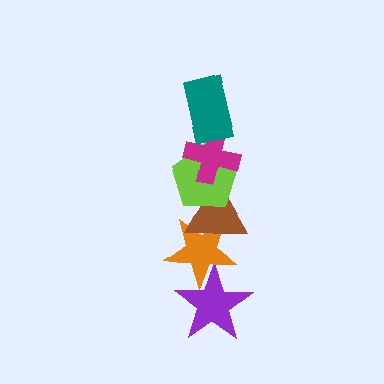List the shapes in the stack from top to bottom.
From top to bottom: the teal rectangle, the magenta cross, the lime pentagon, the brown triangle, the orange star, the purple star.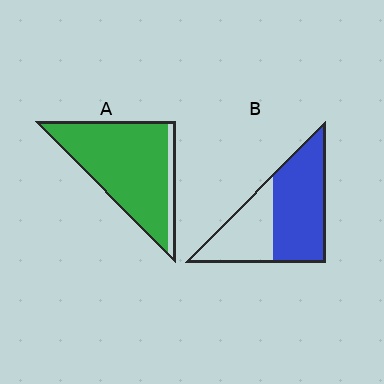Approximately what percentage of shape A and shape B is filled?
A is approximately 90% and B is approximately 60%.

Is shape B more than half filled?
Yes.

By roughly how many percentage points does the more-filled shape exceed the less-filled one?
By roughly 30 percentage points (A over B).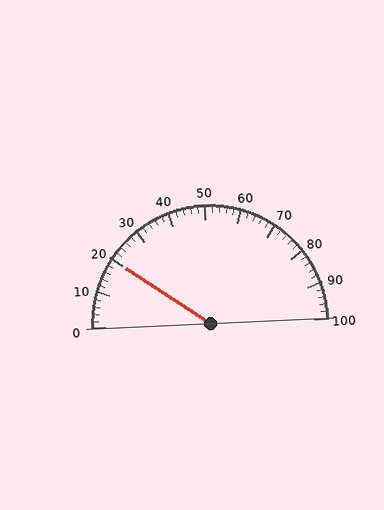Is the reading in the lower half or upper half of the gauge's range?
The reading is in the lower half of the range (0 to 100).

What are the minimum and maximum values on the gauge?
The gauge ranges from 0 to 100.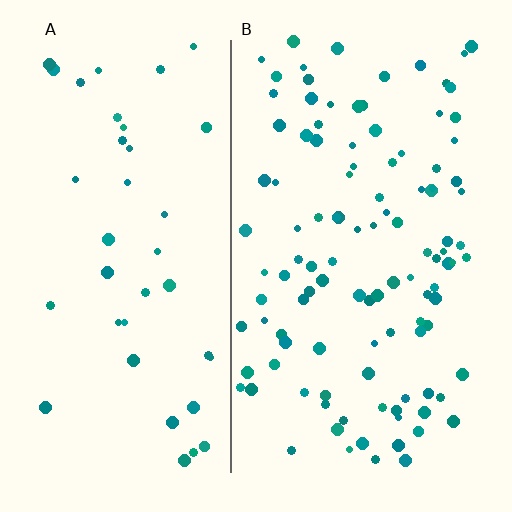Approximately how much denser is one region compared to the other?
Approximately 2.8× — region B over region A.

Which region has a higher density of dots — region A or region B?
B (the right).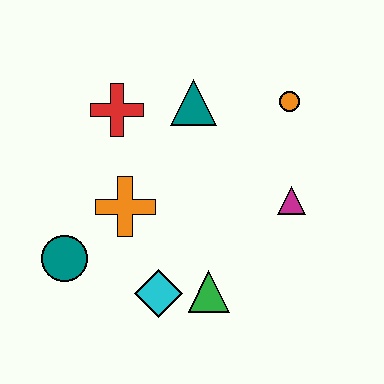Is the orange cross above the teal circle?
Yes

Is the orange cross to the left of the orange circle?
Yes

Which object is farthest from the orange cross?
The orange circle is farthest from the orange cross.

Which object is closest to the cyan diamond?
The green triangle is closest to the cyan diamond.